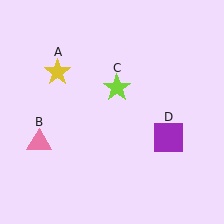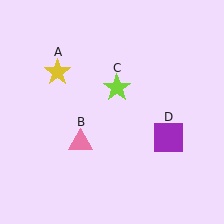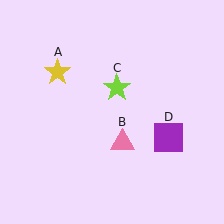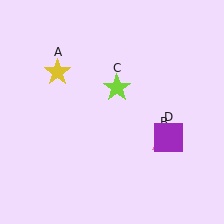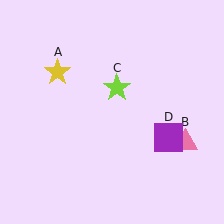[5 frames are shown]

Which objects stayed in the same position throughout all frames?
Yellow star (object A) and lime star (object C) and purple square (object D) remained stationary.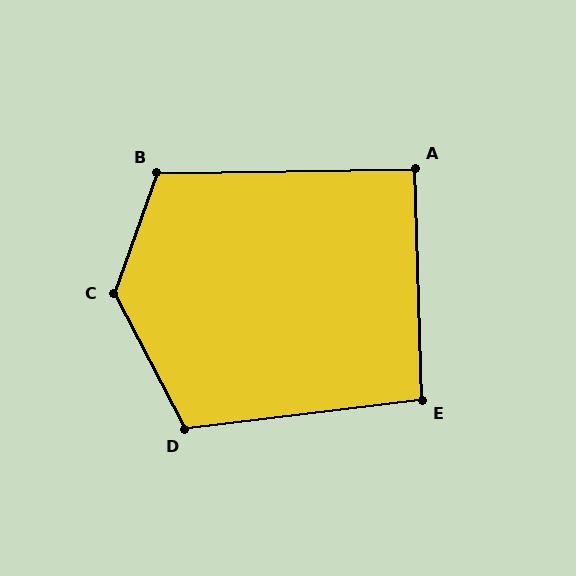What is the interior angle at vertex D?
Approximately 111 degrees (obtuse).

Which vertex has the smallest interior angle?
A, at approximately 91 degrees.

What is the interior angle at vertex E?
Approximately 95 degrees (obtuse).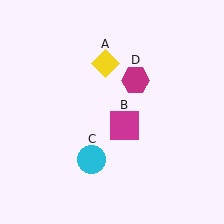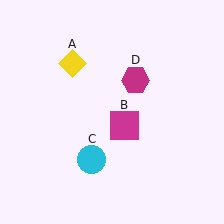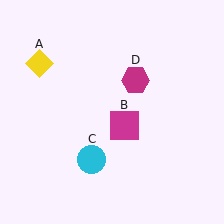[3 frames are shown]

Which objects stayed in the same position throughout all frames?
Magenta square (object B) and cyan circle (object C) and magenta hexagon (object D) remained stationary.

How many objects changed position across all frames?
1 object changed position: yellow diamond (object A).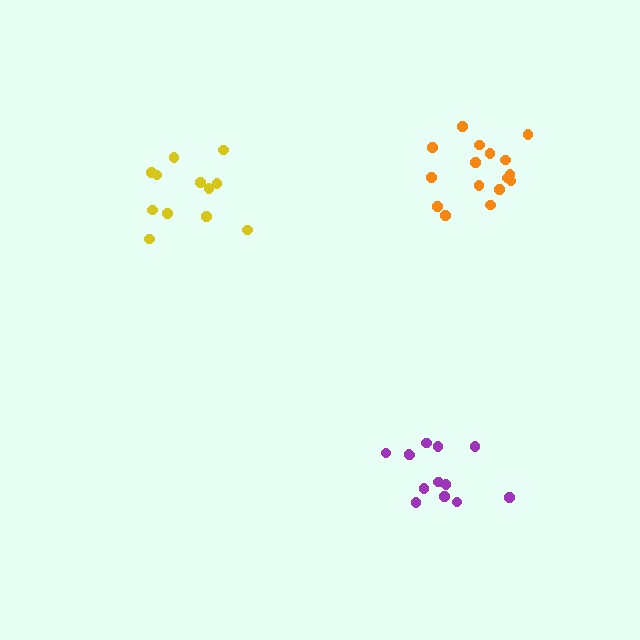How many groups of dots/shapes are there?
There are 3 groups.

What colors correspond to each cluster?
The clusters are colored: purple, yellow, orange.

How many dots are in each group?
Group 1: 13 dots, Group 2: 12 dots, Group 3: 16 dots (41 total).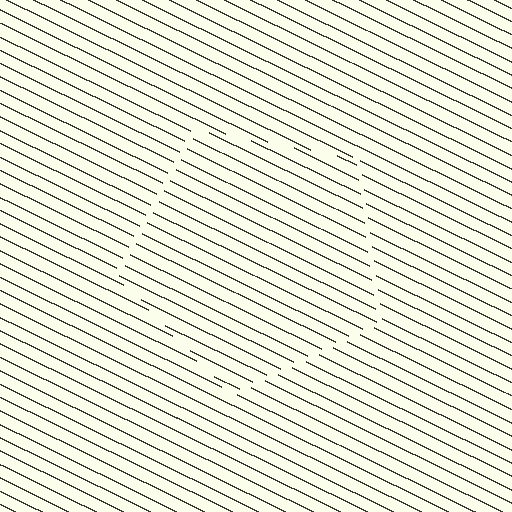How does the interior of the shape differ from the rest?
The interior of the shape contains the same grating, shifted by half a period — the contour is defined by the phase discontinuity where line-ends from the inner and outer gratings abut.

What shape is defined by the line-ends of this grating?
An illusory pentagon. The interior of the shape contains the same grating, shifted by half a period — the contour is defined by the phase discontinuity where line-ends from the inner and outer gratings abut.